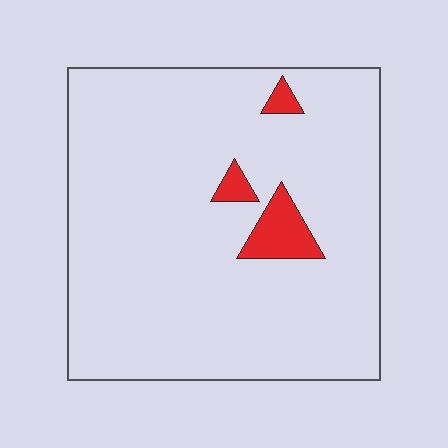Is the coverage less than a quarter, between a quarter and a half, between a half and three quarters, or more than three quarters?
Less than a quarter.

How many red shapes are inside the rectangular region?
3.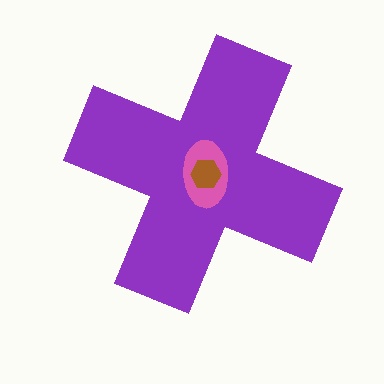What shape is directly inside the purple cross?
The pink ellipse.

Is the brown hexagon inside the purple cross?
Yes.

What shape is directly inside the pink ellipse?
The brown hexagon.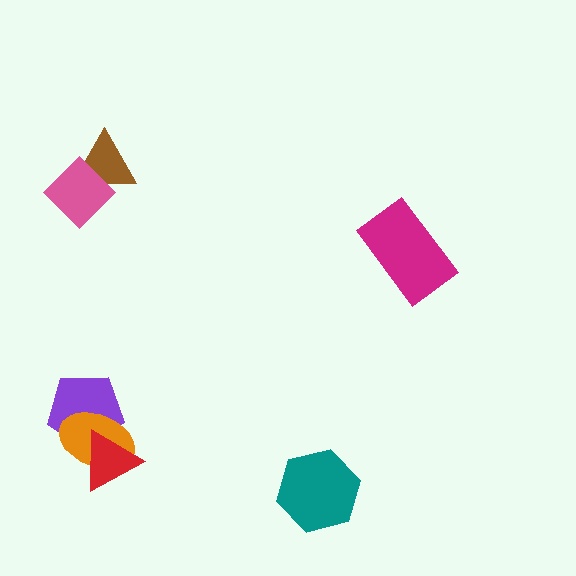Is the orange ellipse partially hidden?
Yes, it is partially covered by another shape.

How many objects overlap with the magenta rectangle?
0 objects overlap with the magenta rectangle.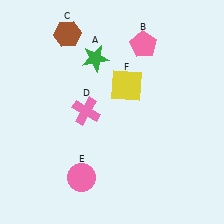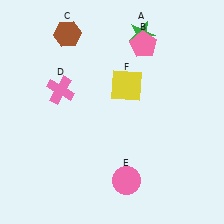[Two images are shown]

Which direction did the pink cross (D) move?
The pink cross (D) moved left.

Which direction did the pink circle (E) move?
The pink circle (E) moved right.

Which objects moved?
The objects that moved are: the green star (A), the pink cross (D), the pink circle (E).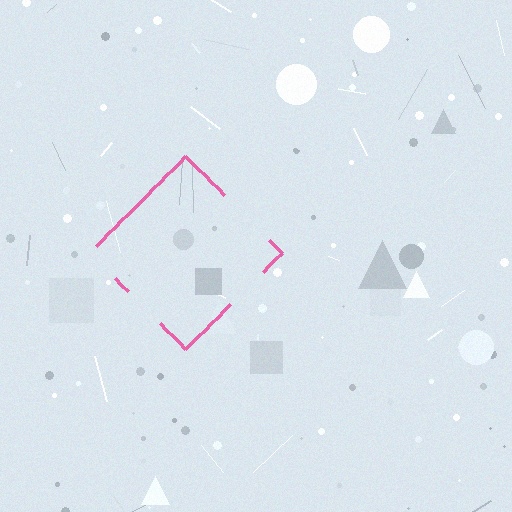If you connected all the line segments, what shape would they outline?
They would outline a diamond.